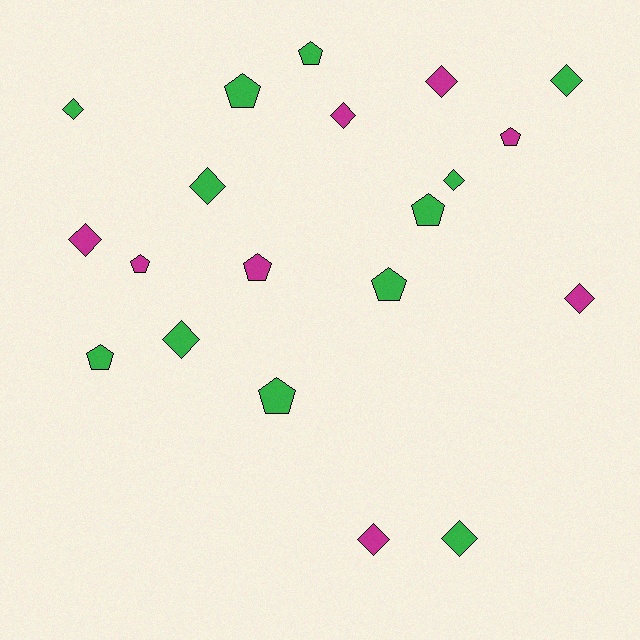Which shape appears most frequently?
Diamond, with 11 objects.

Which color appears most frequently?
Green, with 12 objects.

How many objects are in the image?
There are 20 objects.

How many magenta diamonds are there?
There are 5 magenta diamonds.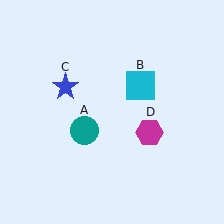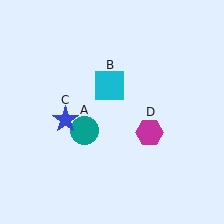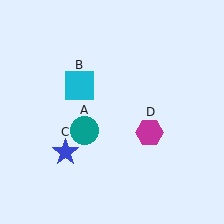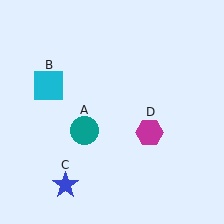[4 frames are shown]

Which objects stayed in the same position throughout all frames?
Teal circle (object A) and magenta hexagon (object D) remained stationary.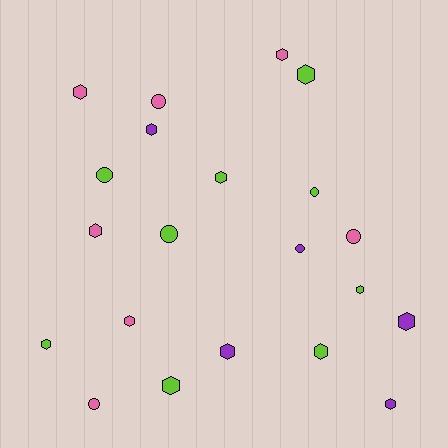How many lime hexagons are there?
There are 6 lime hexagons.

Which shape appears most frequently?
Hexagon, with 14 objects.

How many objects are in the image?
There are 21 objects.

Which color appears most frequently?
Lime, with 9 objects.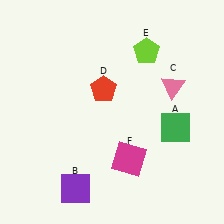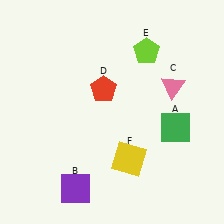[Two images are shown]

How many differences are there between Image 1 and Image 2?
There is 1 difference between the two images.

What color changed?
The square (F) changed from magenta in Image 1 to yellow in Image 2.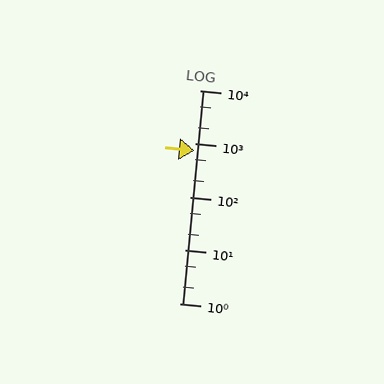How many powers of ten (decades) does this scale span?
The scale spans 4 decades, from 1 to 10000.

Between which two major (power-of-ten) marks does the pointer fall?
The pointer is between 100 and 1000.